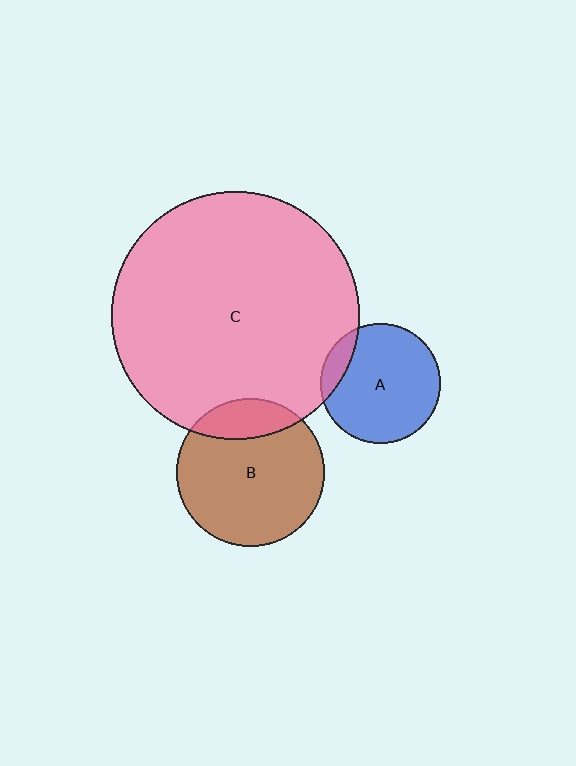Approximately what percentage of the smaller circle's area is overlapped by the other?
Approximately 20%.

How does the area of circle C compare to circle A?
Approximately 4.3 times.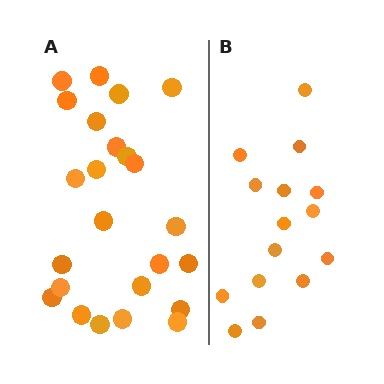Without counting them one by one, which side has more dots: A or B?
Region A (the left region) has more dots.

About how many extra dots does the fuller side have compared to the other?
Region A has roughly 8 or so more dots than region B.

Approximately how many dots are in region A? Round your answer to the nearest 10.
About 20 dots. (The exact count is 24, which rounds to 20.)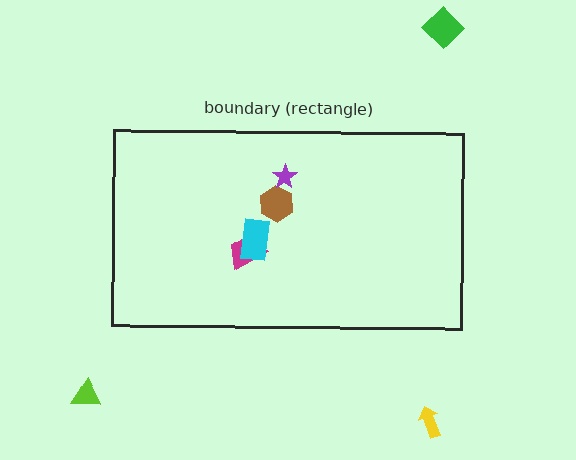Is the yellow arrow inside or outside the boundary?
Outside.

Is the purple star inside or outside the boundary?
Inside.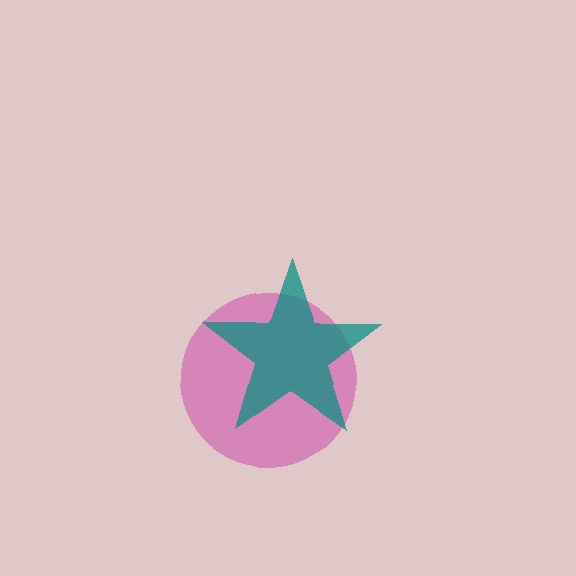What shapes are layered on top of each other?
The layered shapes are: a magenta circle, a teal star.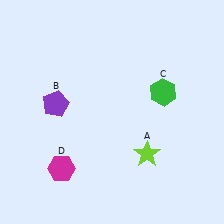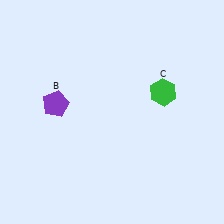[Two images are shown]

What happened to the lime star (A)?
The lime star (A) was removed in Image 2. It was in the bottom-right area of Image 1.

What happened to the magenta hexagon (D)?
The magenta hexagon (D) was removed in Image 2. It was in the bottom-left area of Image 1.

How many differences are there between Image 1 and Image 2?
There are 2 differences between the two images.